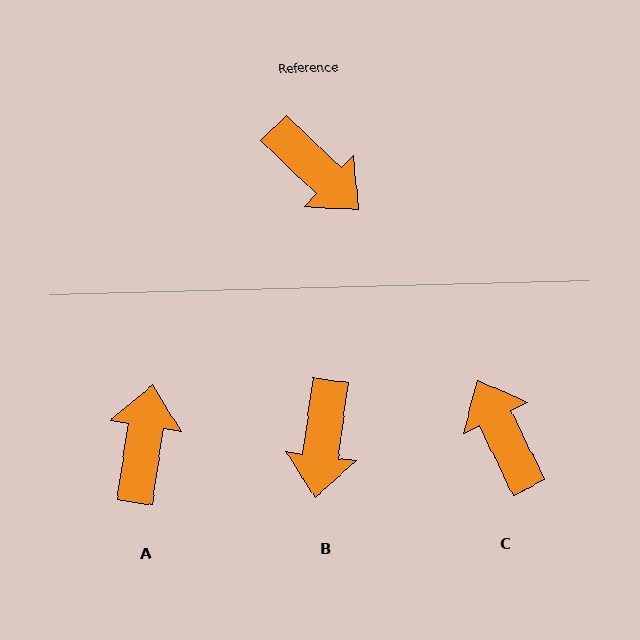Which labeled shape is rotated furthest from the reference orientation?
C, about 160 degrees away.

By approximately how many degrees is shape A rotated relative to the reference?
Approximately 126 degrees counter-clockwise.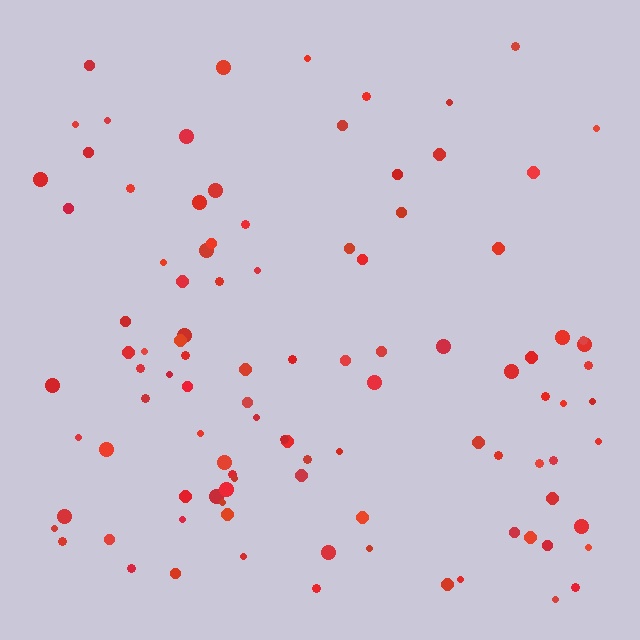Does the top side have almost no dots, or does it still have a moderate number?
Still a moderate number, just noticeably fewer than the bottom.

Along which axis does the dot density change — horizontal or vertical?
Vertical.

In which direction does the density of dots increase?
From top to bottom, with the bottom side densest.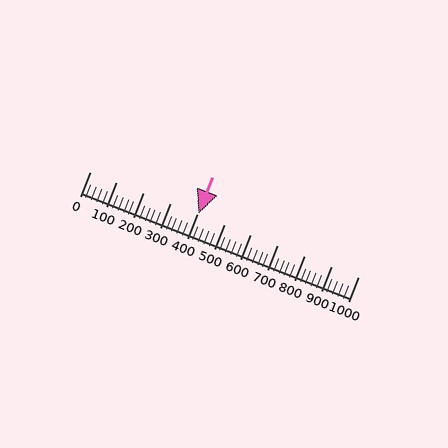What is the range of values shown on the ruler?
The ruler shows values from 0 to 1000.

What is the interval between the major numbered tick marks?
The major tick marks are spaced 100 units apart.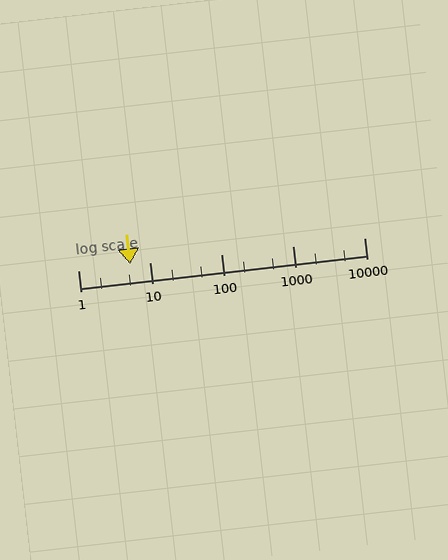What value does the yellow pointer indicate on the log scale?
The pointer indicates approximately 5.4.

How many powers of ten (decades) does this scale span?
The scale spans 4 decades, from 1 to 10000.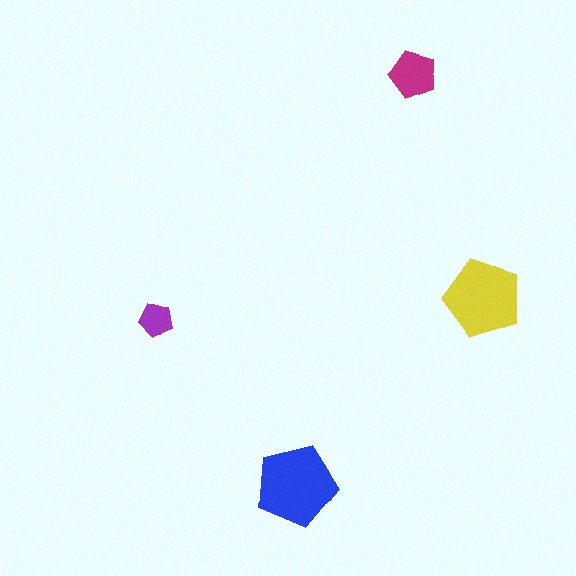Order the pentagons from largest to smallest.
the blue one, the yellow one, the magenta one, the purple one.